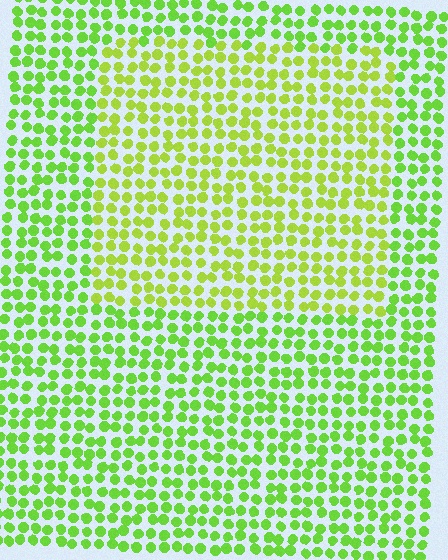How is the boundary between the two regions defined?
The boundary is defined purely by a slight shift in hue (about 23 degrees). Spacing, size, and orientation are identical on both sides.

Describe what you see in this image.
The image is filled with small lime elements in a uniform arrangement. A rectangle-shaped region is visible where the elements are tinted to a slightly different hue, forming a subtle color boundary.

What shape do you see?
I see a rectangle.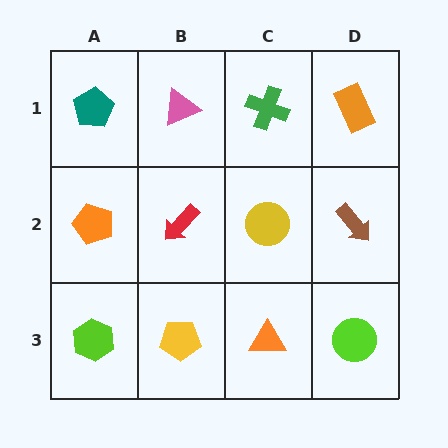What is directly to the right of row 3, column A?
A yellow pentagon.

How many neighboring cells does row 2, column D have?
3.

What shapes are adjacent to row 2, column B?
A pink triangle (row 1, column B), a yellow pentagon (row 3, column B), an orange pentagon (row 2, column A), a yellow circle (row 2, column C).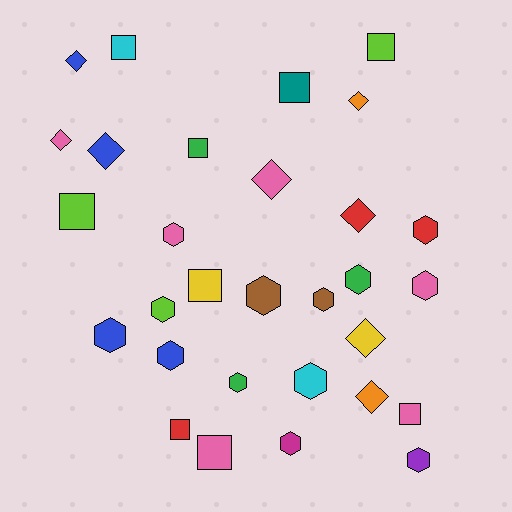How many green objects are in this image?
There are 3 green objects.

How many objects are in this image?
There are 30 objects.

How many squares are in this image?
There are 9 squares.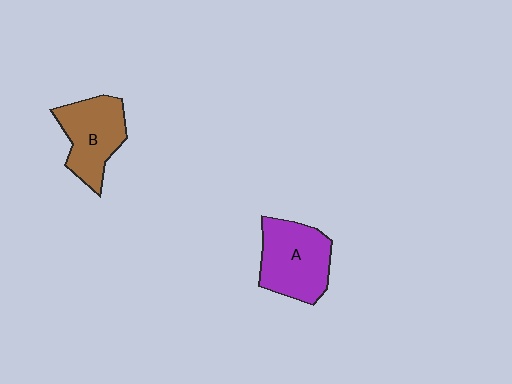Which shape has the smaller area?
Shape B (brown).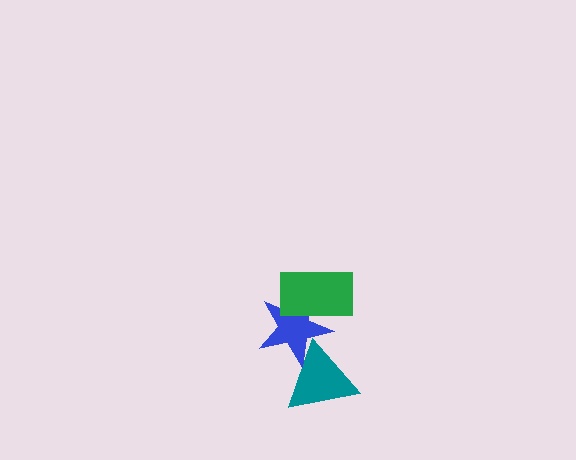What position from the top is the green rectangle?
The green rectangle is 1st from the top.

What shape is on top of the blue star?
The green rectangle is on top of the blue star.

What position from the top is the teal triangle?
The teal triangle is 3rd from the top.